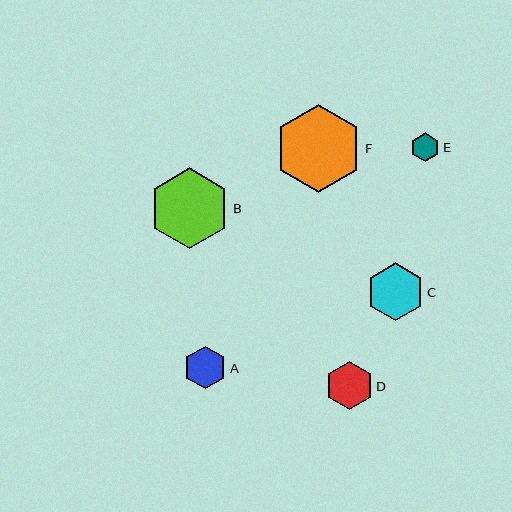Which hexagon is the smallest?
Hexagon E is the smallest with a size of approximately 29 pixels.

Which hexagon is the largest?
Hexagon F is the largest with a size of approximately 88 pixels.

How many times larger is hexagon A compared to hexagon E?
Hexagon A is approximately 1.5 times the size of hexagon E.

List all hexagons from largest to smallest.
From largest to smallest: F, B, C, D, A, E.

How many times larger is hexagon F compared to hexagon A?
Hexagon F is approximately 2.0 times the size of hexagon A.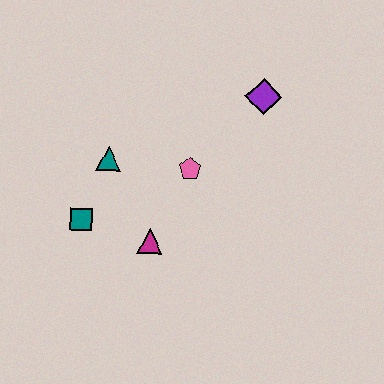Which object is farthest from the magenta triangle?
The purple diamond is farthest from the magenta triangle.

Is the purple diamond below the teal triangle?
No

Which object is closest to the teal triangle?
The teal square is closest to the teal triangle.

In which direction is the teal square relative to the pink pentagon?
The teal square is to the left of the pink pentagon.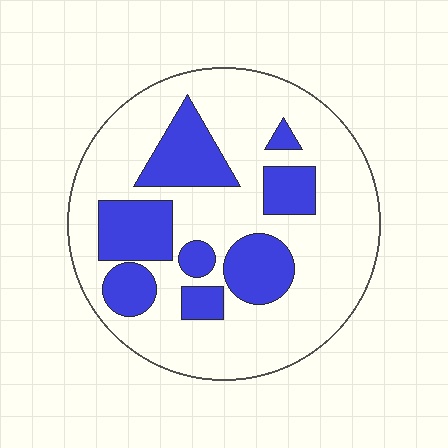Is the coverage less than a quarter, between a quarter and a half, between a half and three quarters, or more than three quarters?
Between a quarter and a half.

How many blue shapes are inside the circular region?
8.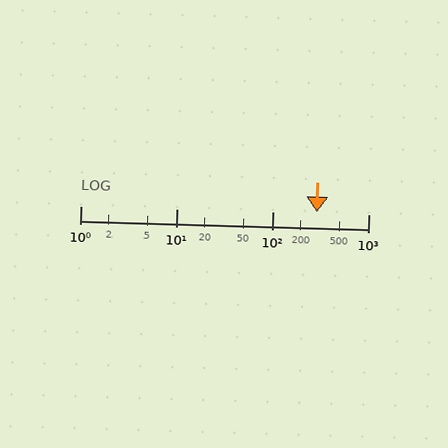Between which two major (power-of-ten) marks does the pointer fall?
The pointer is between 100 and 1000.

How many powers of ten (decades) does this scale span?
The scale spans 3 decades, from 1 to 1000.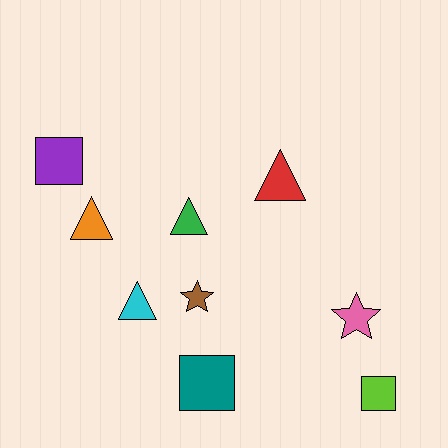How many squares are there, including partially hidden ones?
There are 3 squares.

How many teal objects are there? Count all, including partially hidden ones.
There is 1 teal object.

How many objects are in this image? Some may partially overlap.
There are 9 objects.